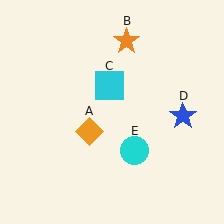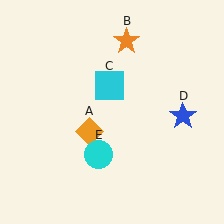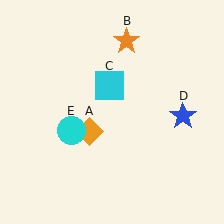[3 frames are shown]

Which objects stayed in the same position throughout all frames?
Orange diamond (object A) and orange star (object B) and cyan square (object C) and blue star (object D) remained stationary.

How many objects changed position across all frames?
1 object changed position: cyan circle (object E).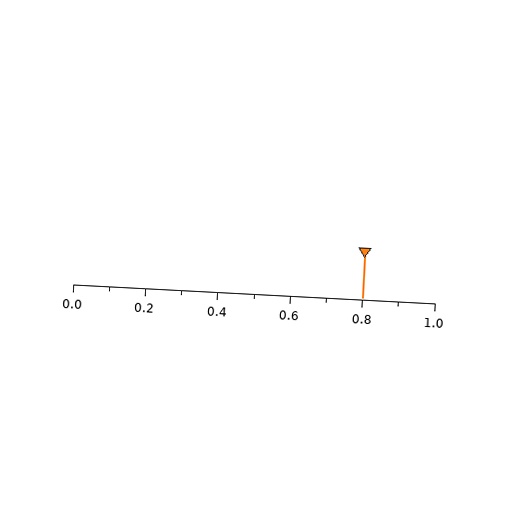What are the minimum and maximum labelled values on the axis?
The axis runs from 0.0 to 1.0.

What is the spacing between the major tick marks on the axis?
The major ticks are spaced 0.2 apart.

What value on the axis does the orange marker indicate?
The marker indicates approximately 0.8.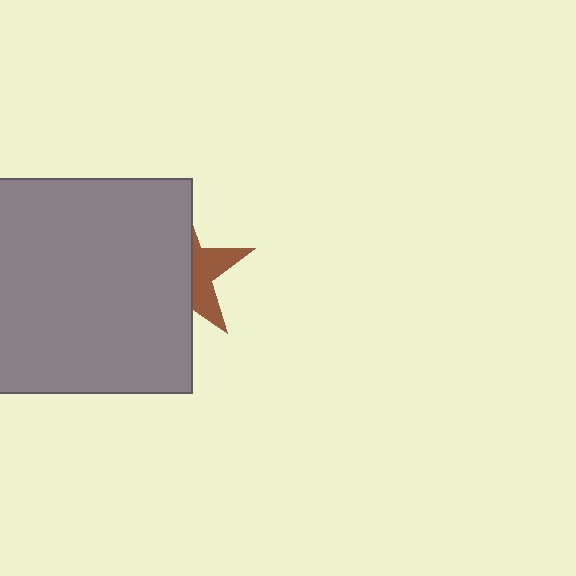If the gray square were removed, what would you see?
You would see the complete brown star.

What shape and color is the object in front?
The object in front is a gray square.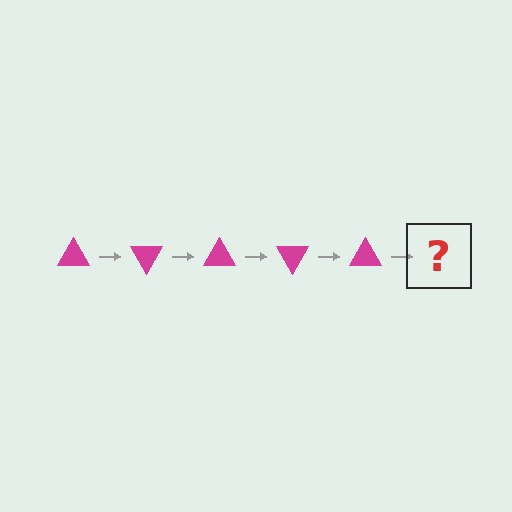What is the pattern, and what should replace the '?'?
The pattern is that the triangle rotates 60 degrees each step. The '?' should be a magenta triangle rotated 300 degrees.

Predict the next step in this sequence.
The next step is a magenta triangle rotated 300 degrees.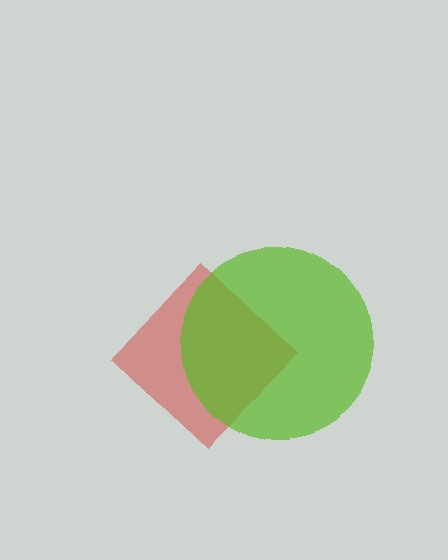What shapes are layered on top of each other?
The layered shapes are: a red diamond, a lime circle.